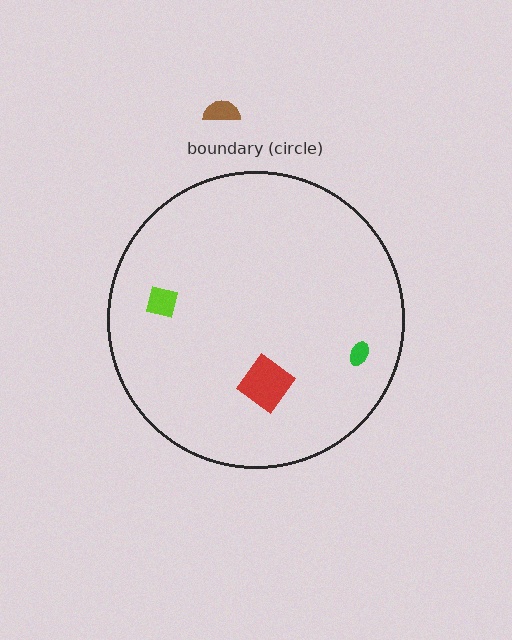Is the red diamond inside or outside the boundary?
Inside.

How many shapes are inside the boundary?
3 inside, 1 outside.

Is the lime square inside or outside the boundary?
Inside.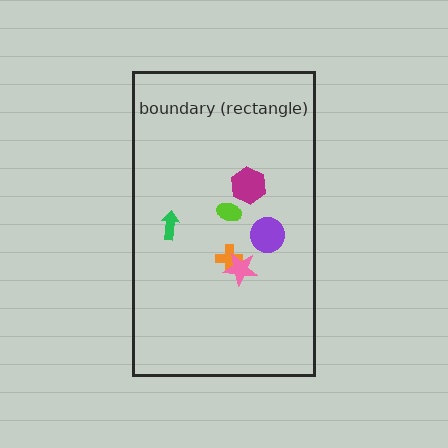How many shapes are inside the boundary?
6 inside, 0 outside.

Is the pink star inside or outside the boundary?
Inside.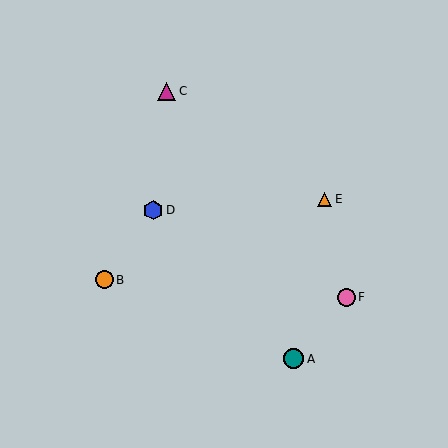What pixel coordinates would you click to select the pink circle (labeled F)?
Click at (346, 297) to select the pink circle F.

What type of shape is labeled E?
Shape E is an orange triangle.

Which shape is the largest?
The teal circle (labeled A) is the largest.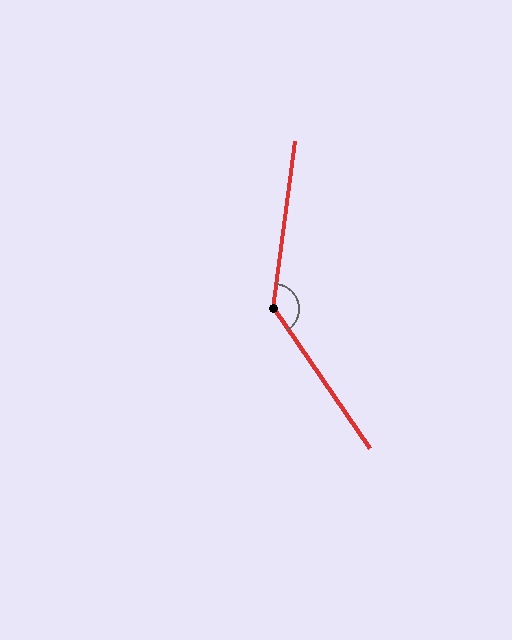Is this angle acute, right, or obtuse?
It is obtuse.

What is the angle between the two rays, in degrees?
Approximately 138 degrees.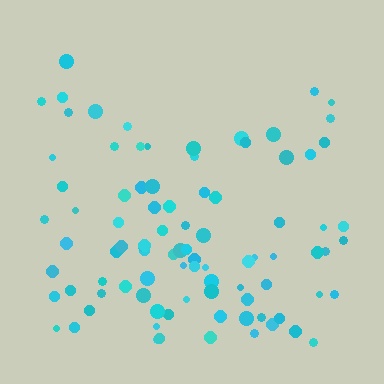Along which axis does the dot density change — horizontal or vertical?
Vertical.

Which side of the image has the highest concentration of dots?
The bottom.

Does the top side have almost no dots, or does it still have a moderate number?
Still a moderate number, just noticeably fewer than the bottom.